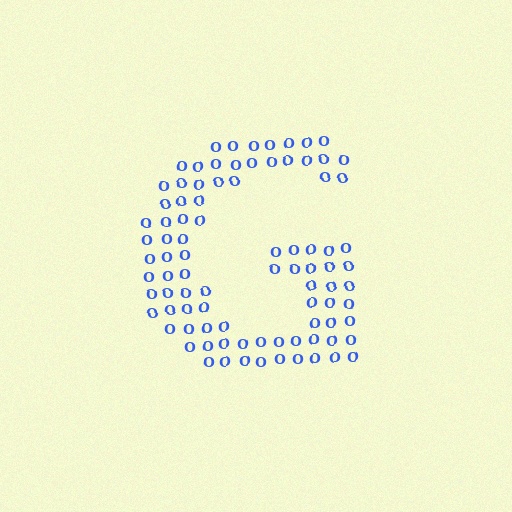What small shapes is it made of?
It is made of small letter O's.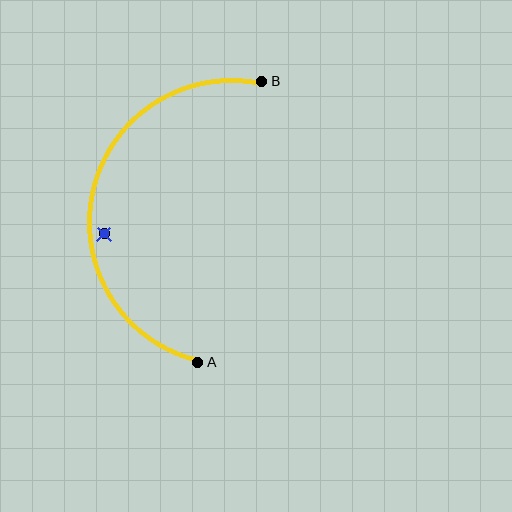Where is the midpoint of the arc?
The arc midpoint is the point on the curve farthest from the straight line joining A and B. It sits to the left of that line.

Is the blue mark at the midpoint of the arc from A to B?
No — the blue mark does not lie on the arc at all. It sits slightly inside the curve.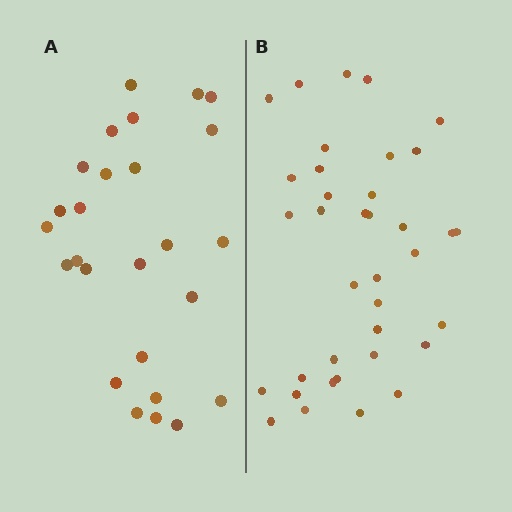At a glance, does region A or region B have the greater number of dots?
Region B (the right region) has more dots.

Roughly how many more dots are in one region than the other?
Region B has roughly 12 or so more dots than region A.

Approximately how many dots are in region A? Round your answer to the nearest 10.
About 30 dots. (The exact count is 26, which rounds to 30.)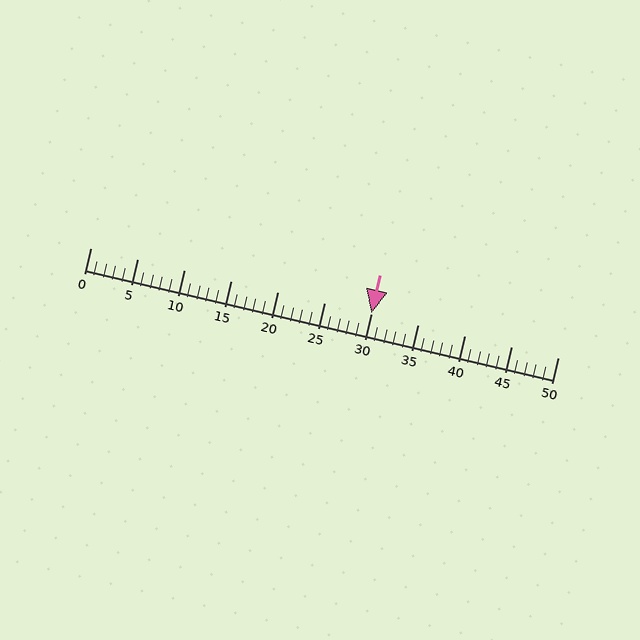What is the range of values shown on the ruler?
The ruler shows values from 0 to 50.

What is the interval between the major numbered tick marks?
The major tick marks are spaced 5 units apart.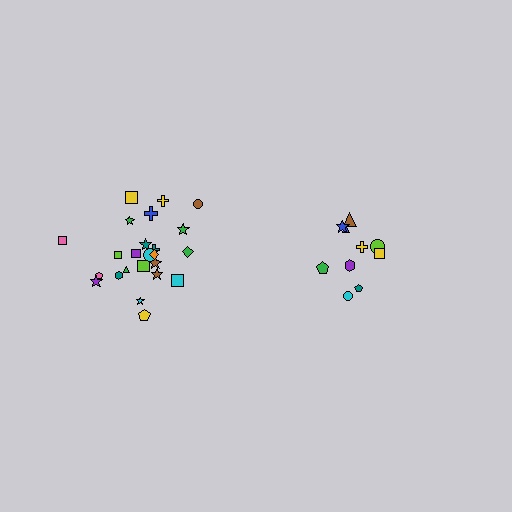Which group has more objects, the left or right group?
The left group.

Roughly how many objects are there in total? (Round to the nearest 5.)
Roughly 35 objects in total.